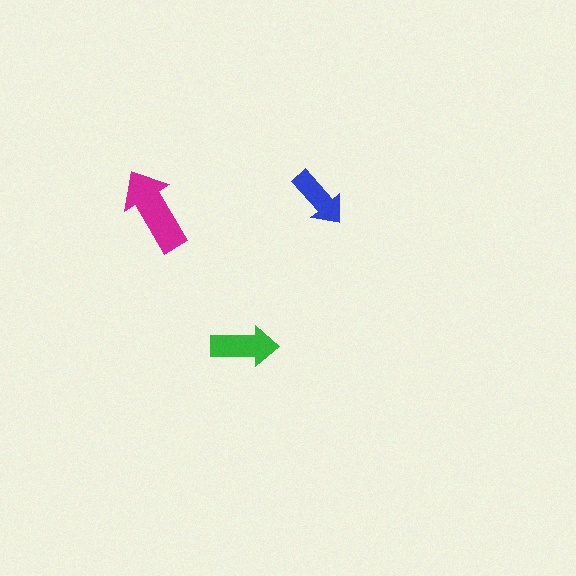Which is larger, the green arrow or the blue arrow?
The green one.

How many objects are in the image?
There are 3 objects in the image.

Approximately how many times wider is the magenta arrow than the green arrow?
About 1.5 times wider.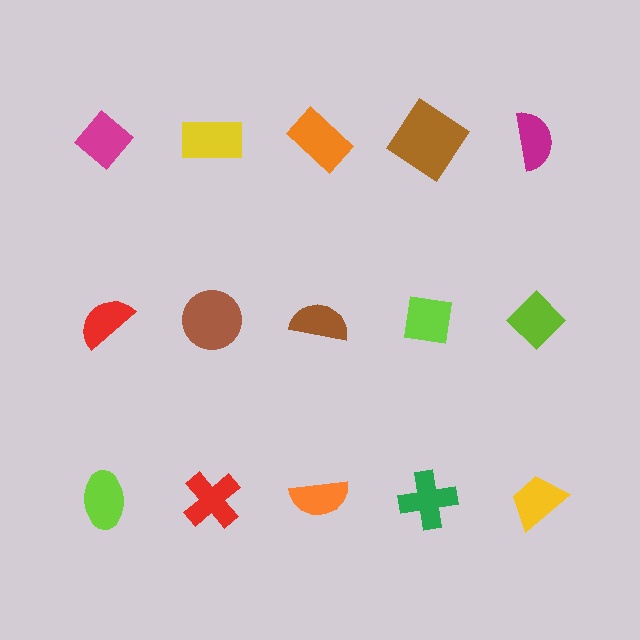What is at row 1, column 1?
A magenta diamond.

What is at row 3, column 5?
A yellow trapezoid.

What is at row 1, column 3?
An orange rectangle.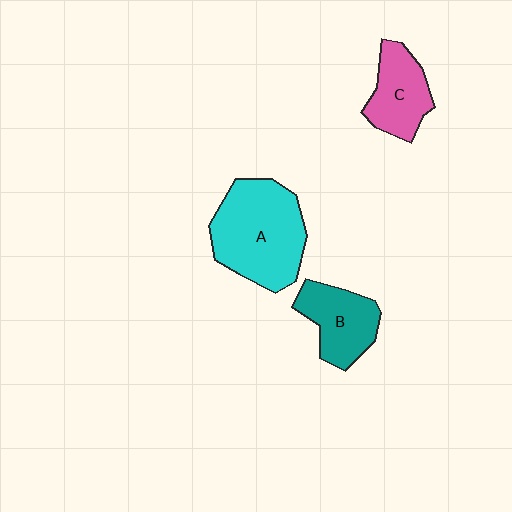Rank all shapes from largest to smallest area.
From largest to smallest: A (cyan), B (teal), C (pink).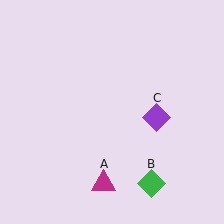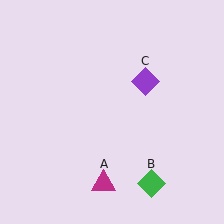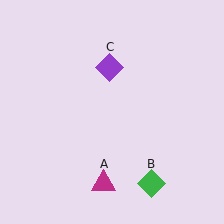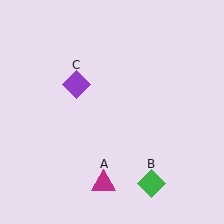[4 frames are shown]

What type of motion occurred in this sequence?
The purple diamond (object C) rotated counterclockwise around the center of the scene.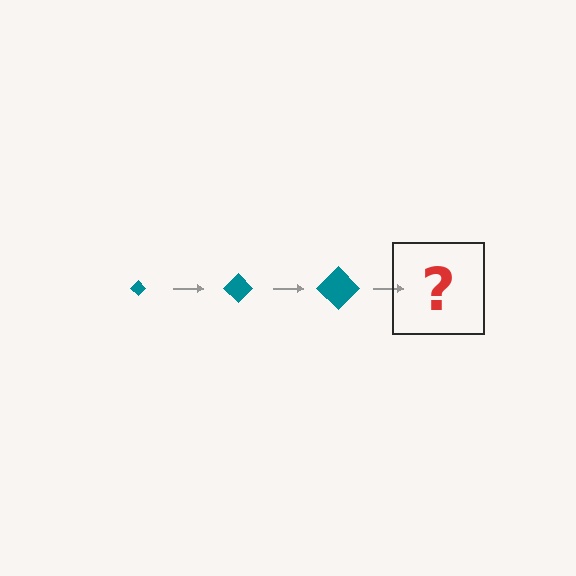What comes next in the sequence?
The next element should be a teal diamond, larger than the previous one.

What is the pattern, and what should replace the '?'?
The pattern is that the diamond gets progressively larger each step. The '?' should be a teal diamond, larger than the previous one.